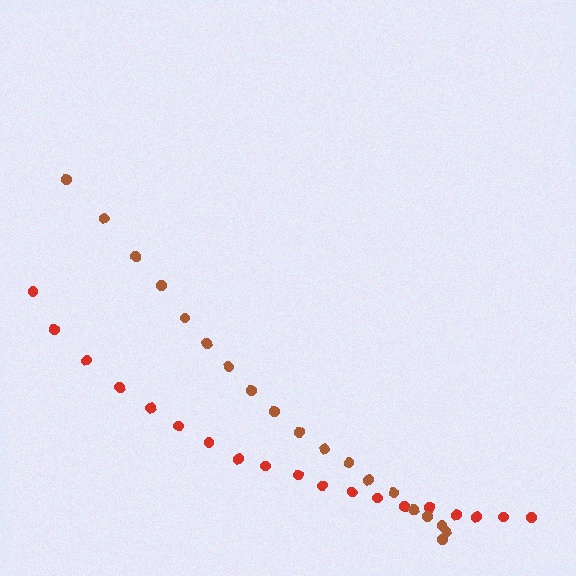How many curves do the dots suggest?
There are 2 distinct paths.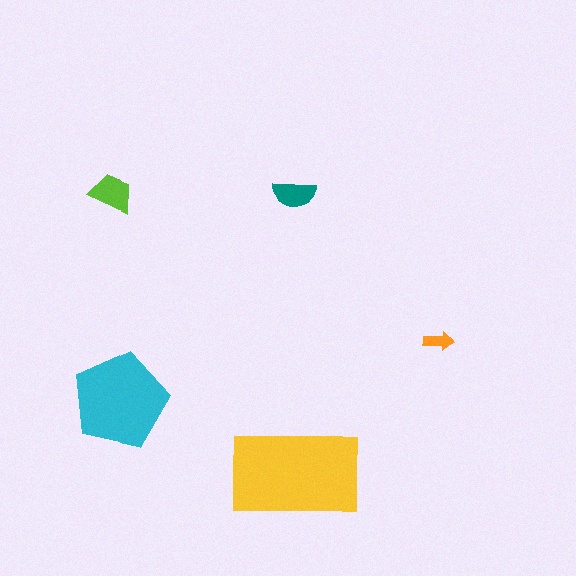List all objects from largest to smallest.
The yellow rectangle, the cyan pentagon, the lime trapezoid, the teal semicircle, the orange arrow.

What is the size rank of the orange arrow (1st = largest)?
5th.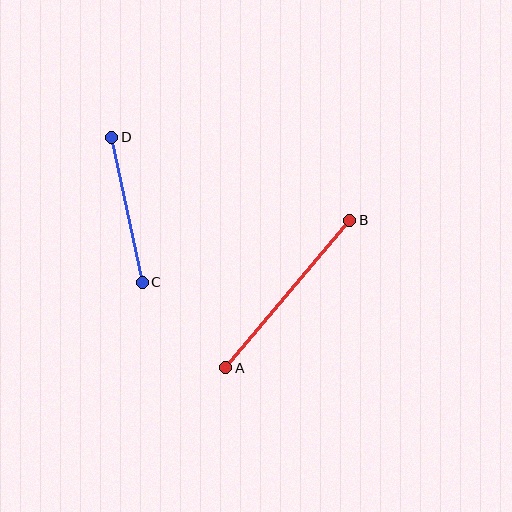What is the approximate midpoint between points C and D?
The midpoint is at approximately (127, 210) pixels.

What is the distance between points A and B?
The distance is approximately 193 pixels.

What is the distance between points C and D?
The distance is approximately 148 pixels.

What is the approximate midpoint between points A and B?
The midpoint is at approximately (288, 294) pixels.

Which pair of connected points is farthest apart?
Points A and B are farthest apart.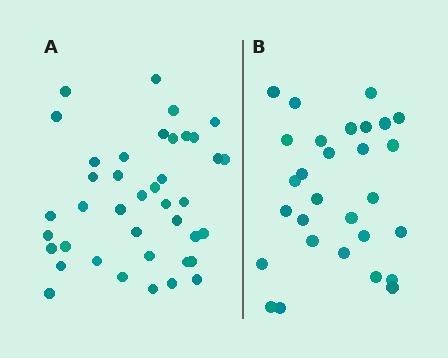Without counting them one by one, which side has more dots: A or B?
Region A (the left region) has more dots.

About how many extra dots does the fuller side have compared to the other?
Region A has roughly 12 or so more dots than region B.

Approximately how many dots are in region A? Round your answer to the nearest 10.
About 40 dots.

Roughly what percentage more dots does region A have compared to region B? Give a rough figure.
About 40% more.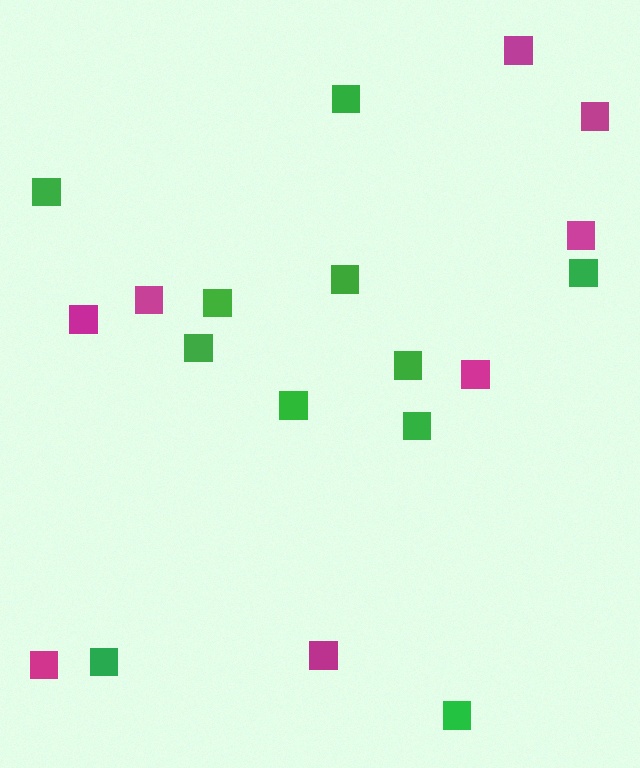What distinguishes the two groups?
There are 2 groups: one group of green squares (11) and one group of magenta squares (8).